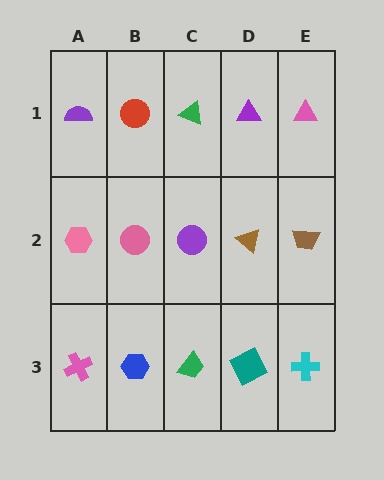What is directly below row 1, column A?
A pink hexagon.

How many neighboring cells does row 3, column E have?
2.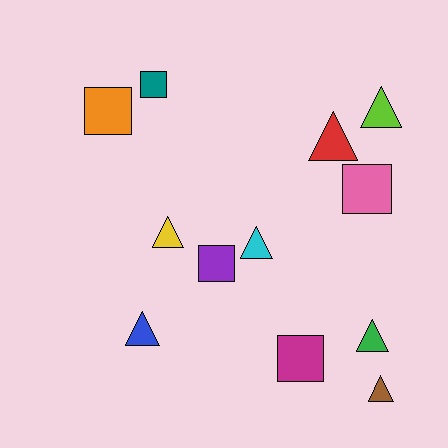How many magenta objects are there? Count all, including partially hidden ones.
There is 1 magenta object.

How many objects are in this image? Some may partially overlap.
There are 12 objects.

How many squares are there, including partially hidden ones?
There are 5 squares.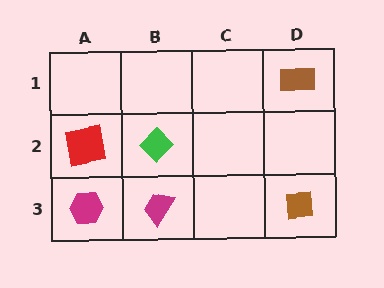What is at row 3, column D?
A brown square.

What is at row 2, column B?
A green diamond.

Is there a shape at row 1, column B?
No, that cell is empty.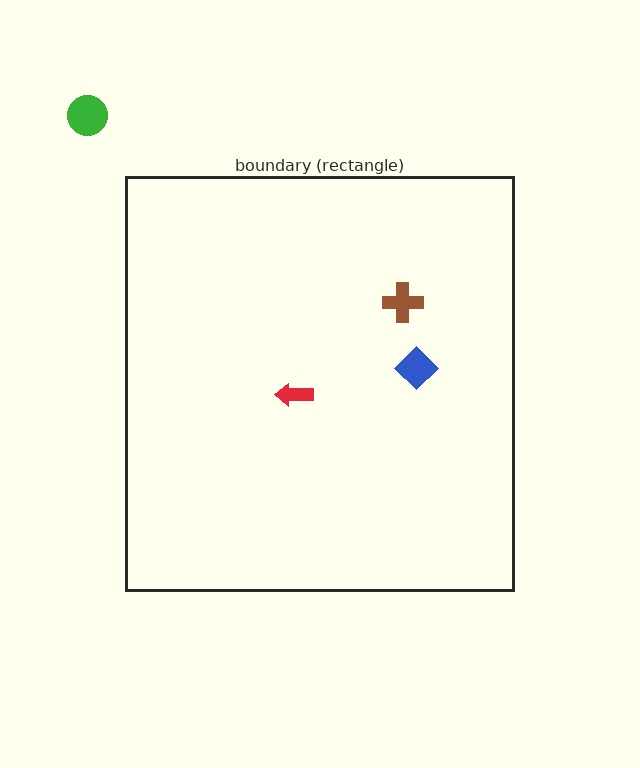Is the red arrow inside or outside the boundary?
Inside.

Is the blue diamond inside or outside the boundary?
Inside.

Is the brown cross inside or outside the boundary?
Inside.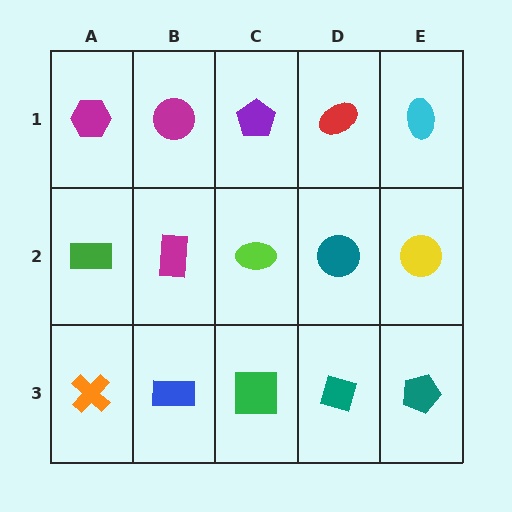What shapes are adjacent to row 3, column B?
A magenta rectangle (row 2, column B), an orange cross (row 3, column A), a green square (row 3, column C).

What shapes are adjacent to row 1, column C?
A lime ellipse (row 2, column C), a magenta circle (row 1, column B), a red ellipse (row 1, column D).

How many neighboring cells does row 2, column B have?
4.